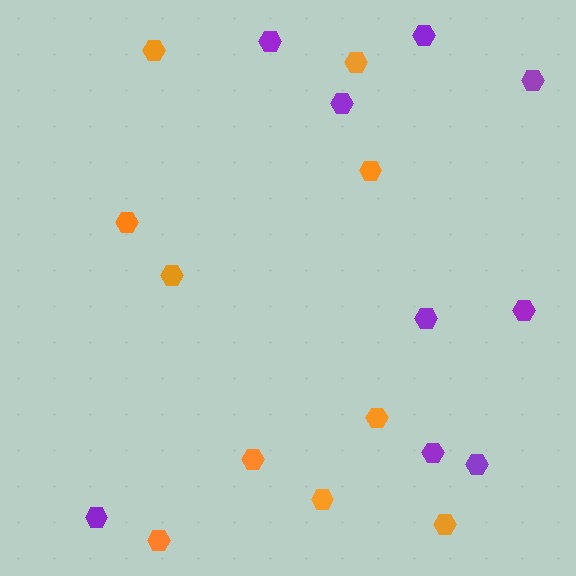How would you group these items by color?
There are 2 groups: one group of orange hexagons (10) and one group of purple hexagons (9).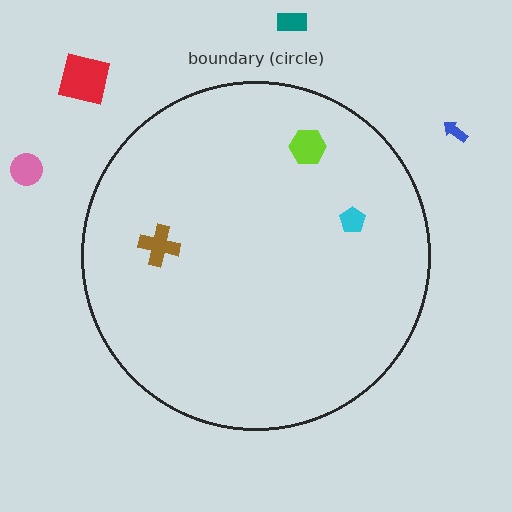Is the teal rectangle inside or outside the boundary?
Outside.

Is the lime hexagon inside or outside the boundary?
Inside.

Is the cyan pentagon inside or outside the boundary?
Inside.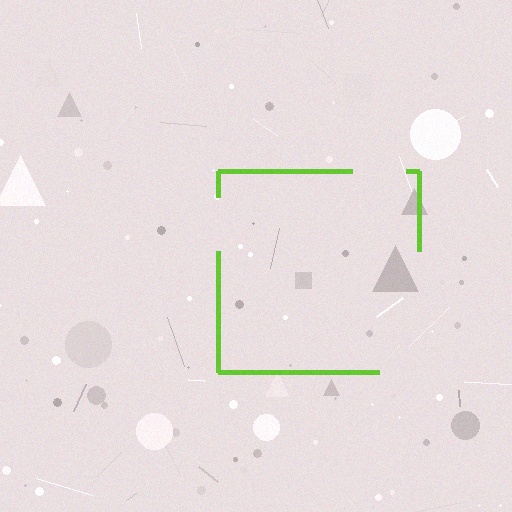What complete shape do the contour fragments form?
The contour fragments form a square.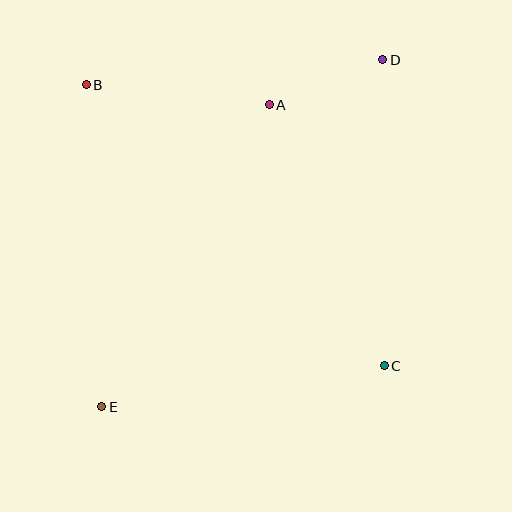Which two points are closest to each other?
Points A and D are closest to each other.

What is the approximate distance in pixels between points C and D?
The distance between C and D is approximately 306 pixels.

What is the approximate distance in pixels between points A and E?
The distance between A and E is approximately 345 pixels.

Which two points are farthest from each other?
Points D and E are farthest from each other.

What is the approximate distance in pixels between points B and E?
The distance between B and E is approximately 322 pixels.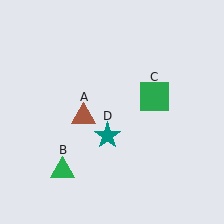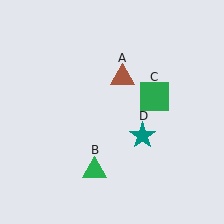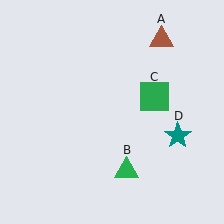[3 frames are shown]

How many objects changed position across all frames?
3 objects changed position: brown triangle (object A), green triangle (object B), teal star (object D).